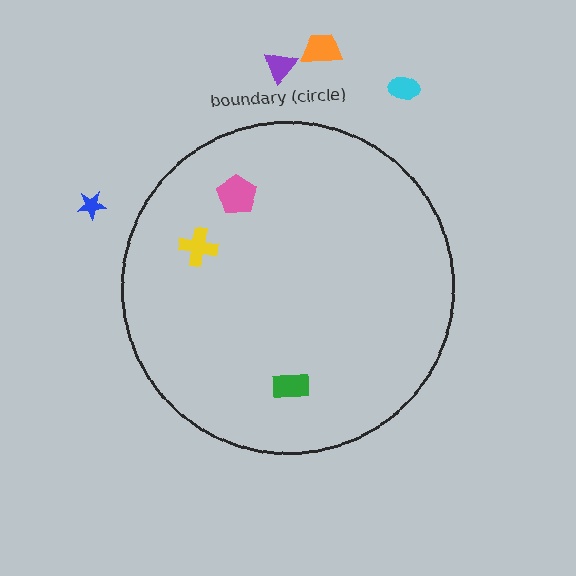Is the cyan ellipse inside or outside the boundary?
Outside.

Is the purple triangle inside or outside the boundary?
Outside.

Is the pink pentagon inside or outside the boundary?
Inside.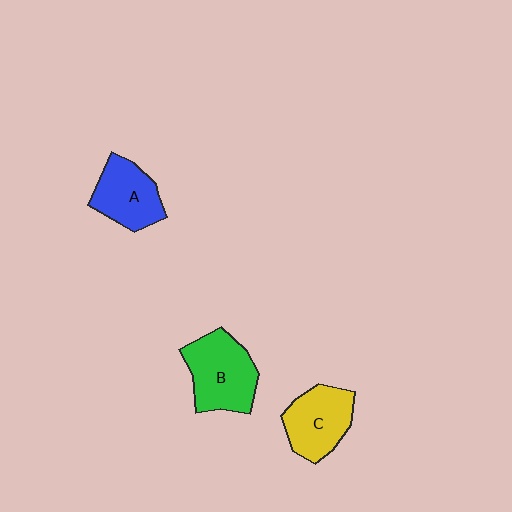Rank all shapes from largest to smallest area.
From largest to smallest: B (green), C (yellow), A (blue).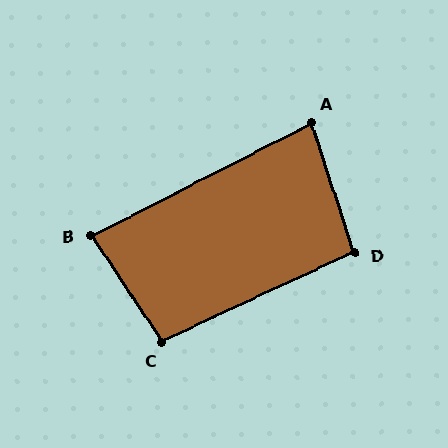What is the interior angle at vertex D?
Approximately 97 degrees (obtuse).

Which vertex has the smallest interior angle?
A, at approximately 81 degrees.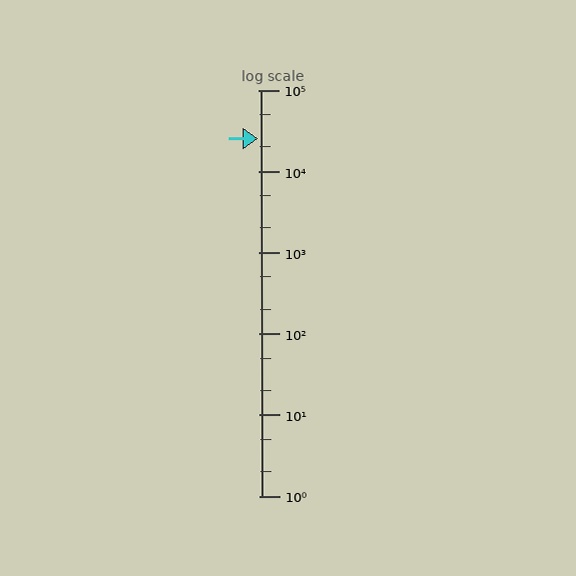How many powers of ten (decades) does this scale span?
The scale spans 5 decades, from 1 to 100000.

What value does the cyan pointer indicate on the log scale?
The pointer indicates approximately 25000.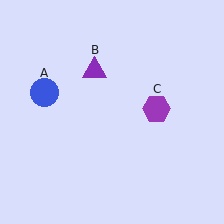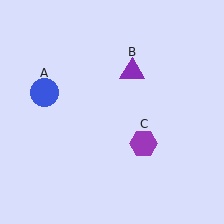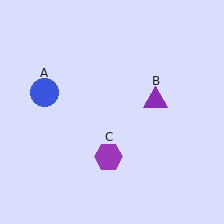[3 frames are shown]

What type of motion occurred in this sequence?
The purple triangle (object B), purple hexagon (object C) rotated clockwise around the center of the scene.